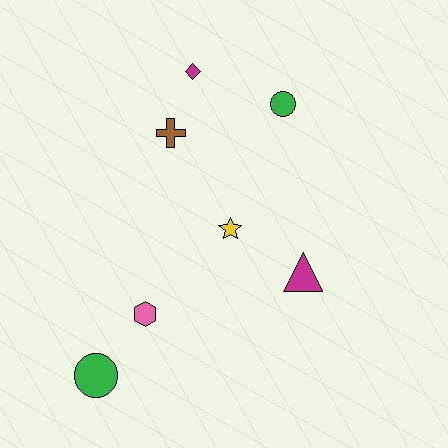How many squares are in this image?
There are no squares.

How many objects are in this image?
There are 7 objects.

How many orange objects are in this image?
There are no orange objects.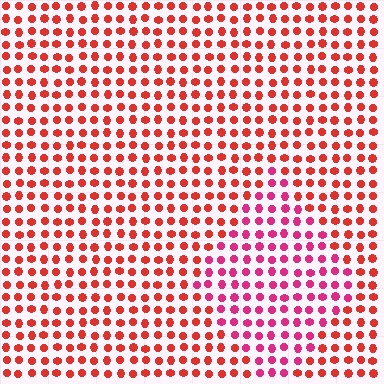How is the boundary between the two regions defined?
The boundary is defined purely by a slight shift in hue (about 32 degrees). Spacing, size, and orientation are identical on both sides.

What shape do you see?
I see a diamond.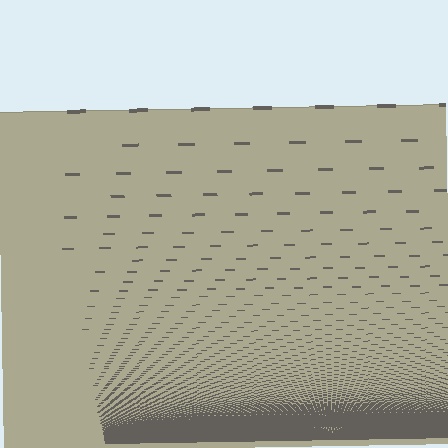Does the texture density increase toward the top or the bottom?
Density increases toward the bottom.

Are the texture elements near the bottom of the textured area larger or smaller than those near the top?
Smaller. The gradient is inverted — elements near the bottom are smaller and denser.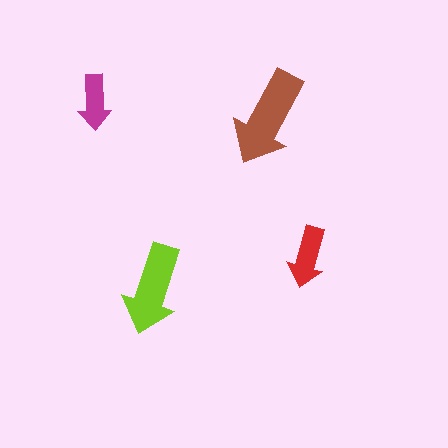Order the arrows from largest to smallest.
the brown one, the lime one, the red one, the magenta one.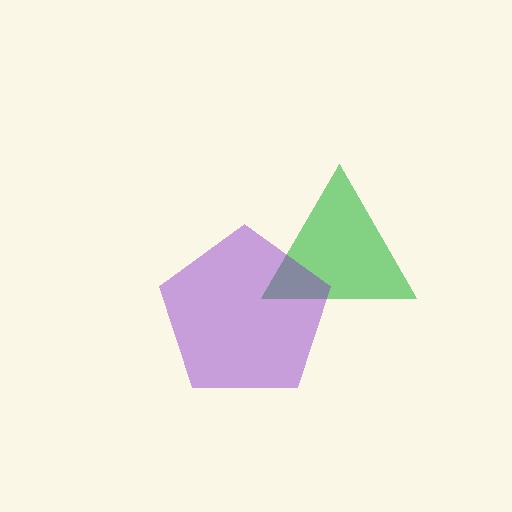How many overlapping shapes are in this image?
There are 2 overlapping shapes in the image.